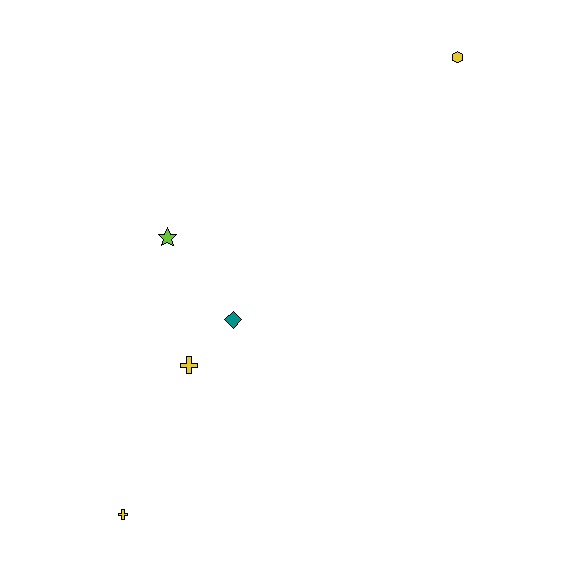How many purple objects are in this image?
There are no purple objects.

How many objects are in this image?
There are 5 objects.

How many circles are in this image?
There are no circles.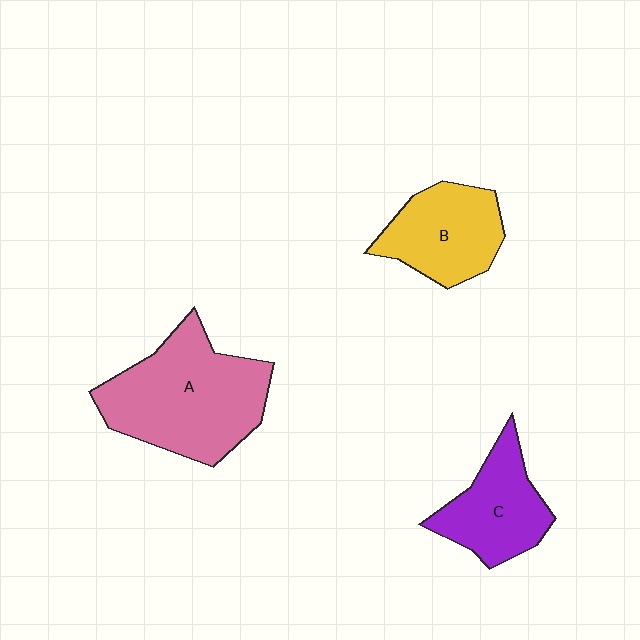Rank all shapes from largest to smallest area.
From largest to smallest: A (pink), B (yellow), C (purple).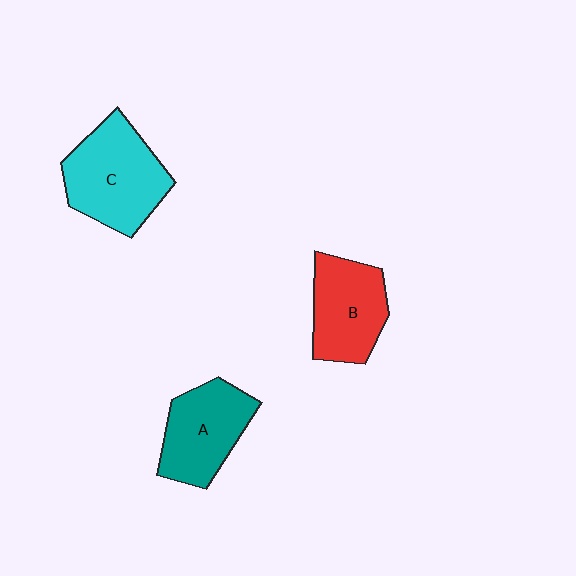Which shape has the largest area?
Shape C (cyan).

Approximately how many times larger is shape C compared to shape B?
Approximately 1.3 times.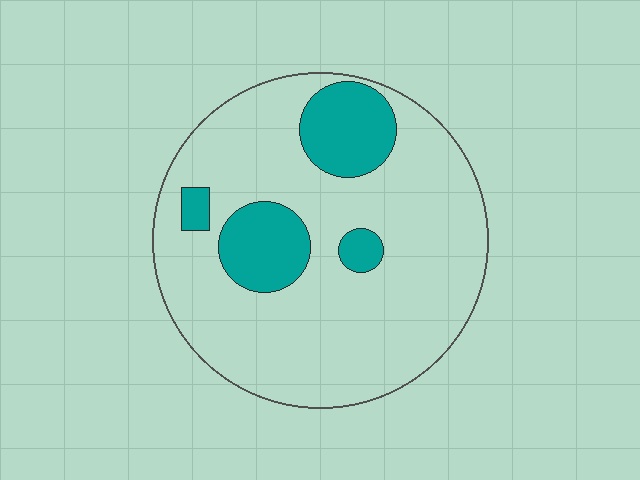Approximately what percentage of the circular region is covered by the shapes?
Approximately 20%.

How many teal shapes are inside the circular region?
4.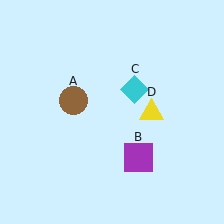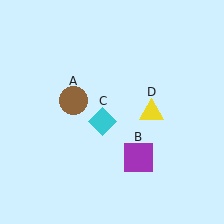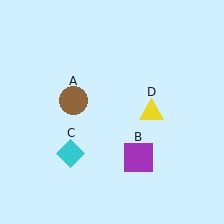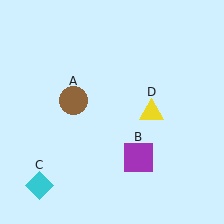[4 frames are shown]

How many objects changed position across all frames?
1 object changed position: cyan diamond (object C).